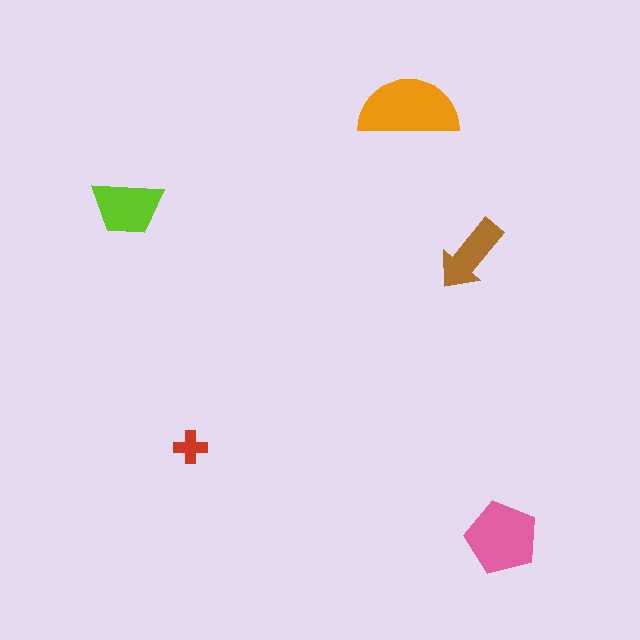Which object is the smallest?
The red cross.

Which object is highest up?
The orange semicircle is topmost.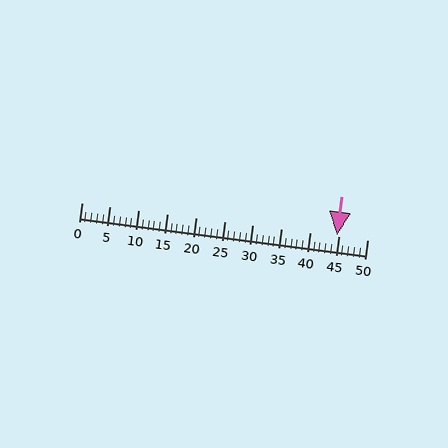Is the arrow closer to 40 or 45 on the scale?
The arrow is closer to 45.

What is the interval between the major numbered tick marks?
The major tick marks are spaced 5 units apart.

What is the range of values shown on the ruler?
The ruler shows values from 0 to 50.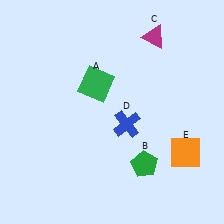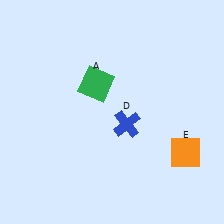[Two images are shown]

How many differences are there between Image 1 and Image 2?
There are 2 differences between the two images.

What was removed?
The green pentagon (B), the magenta triangle (C) were removed in Image 2.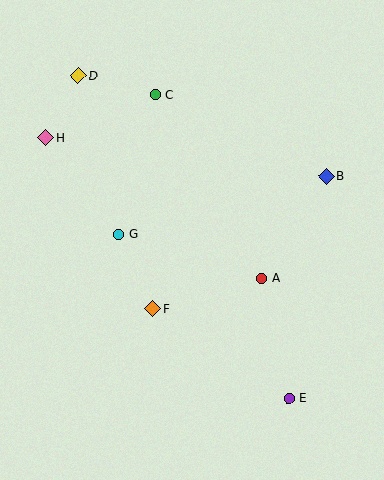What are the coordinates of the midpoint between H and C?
The midpoint between H and C is at (100, 116).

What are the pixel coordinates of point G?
Point G is at (119, 234).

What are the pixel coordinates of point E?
Point E is at (289, 398).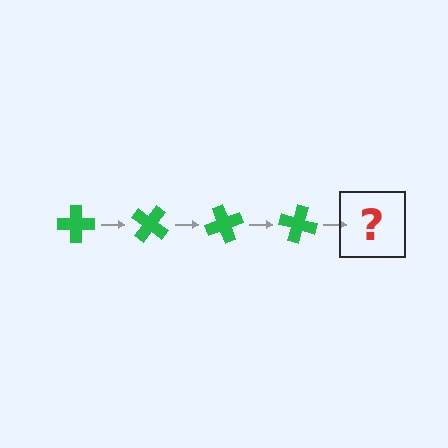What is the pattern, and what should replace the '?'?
The pattern is that the cross rotates 35 degrees each step. The '?' should be a green cross rotated 140 degrees.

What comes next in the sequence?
The next element should be a green cross rotated 140 degrees.